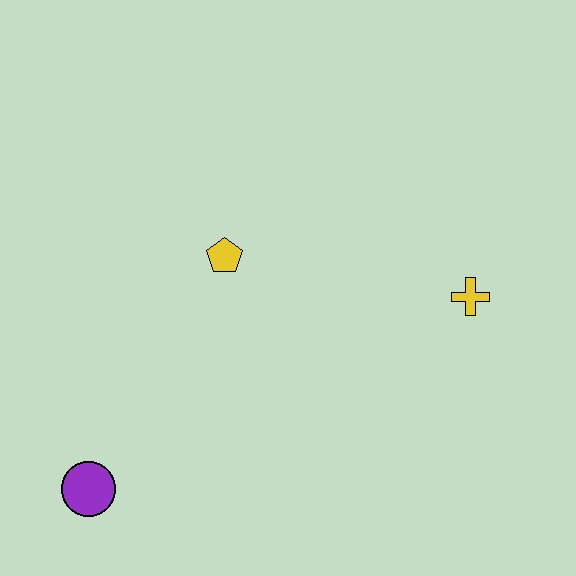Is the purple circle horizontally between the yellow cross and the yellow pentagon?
No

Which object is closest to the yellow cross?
The yellow pentagon is closest to the yellow cross.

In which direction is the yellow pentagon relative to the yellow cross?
The yellow pentagon is to the left of the yellow cross.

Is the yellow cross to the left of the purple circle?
No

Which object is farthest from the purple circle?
The yellow cross is farthest from the purple circle.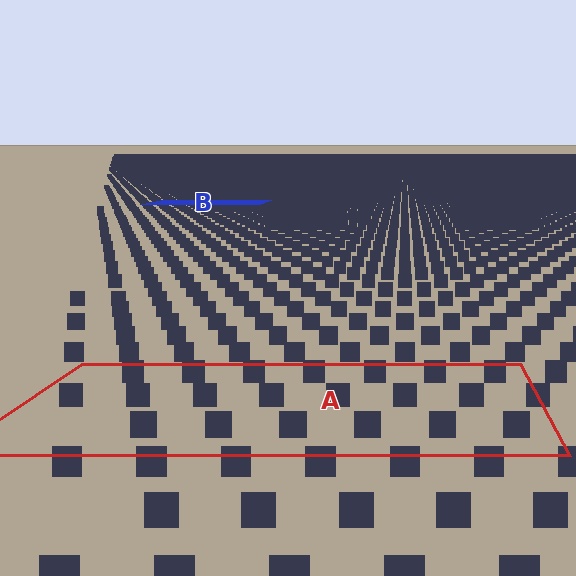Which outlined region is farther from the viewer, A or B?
Region B is farther from the viewer — the texture elements inside it appear smaller and more densely packed.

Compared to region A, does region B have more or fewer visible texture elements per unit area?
Region B has more texture elements per unit area — they are packed more densely because it is farther away.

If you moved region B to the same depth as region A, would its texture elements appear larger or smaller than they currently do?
They would appear larger. At a closer depth, the same texture elements are projected at a bigger on-screen size.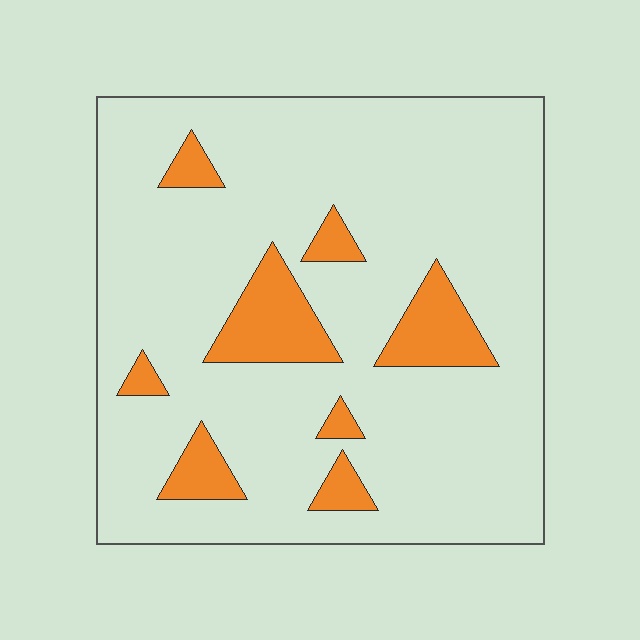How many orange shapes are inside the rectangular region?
8.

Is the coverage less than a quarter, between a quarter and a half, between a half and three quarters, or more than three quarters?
Less than a quarter.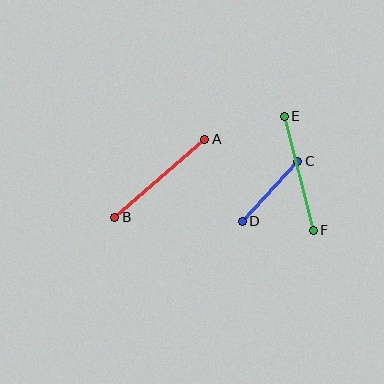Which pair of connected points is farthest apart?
Points A and B are farthest apart.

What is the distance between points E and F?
The distance is approximately 117 pixels.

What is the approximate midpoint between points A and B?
The midpoint is at approximately (160, 178) pixels.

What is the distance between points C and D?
The distance is approximately 82 pixels.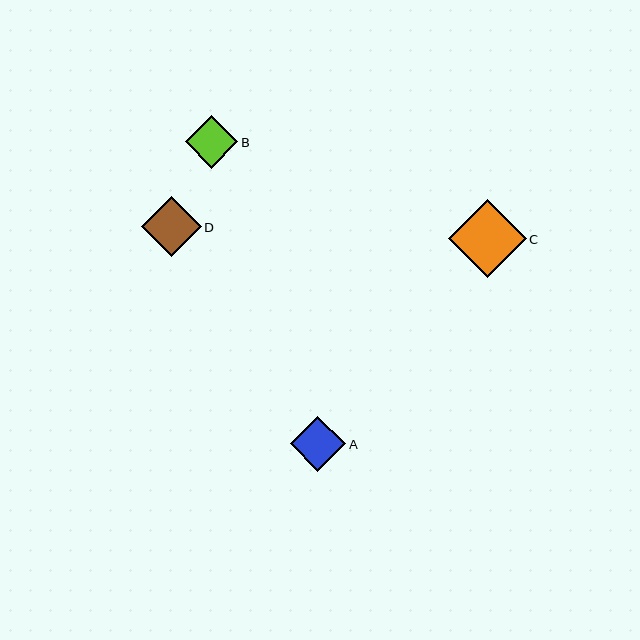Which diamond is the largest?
Diamond C is the largest with a size of approximately 78 pixels.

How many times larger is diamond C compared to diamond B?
Diamond C is approximately 1.5 times the size of diamond B.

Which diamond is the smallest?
Diamond B is the smallest with a size of approximately 53 pixels.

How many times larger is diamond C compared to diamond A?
Diamond C is approximately 1.4 times the size of diamond A.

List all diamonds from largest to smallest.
From largest to smallest: C, D, A, B.